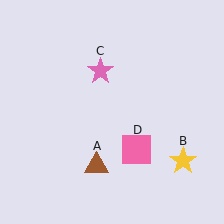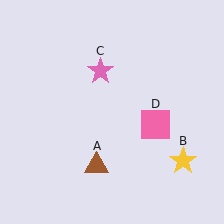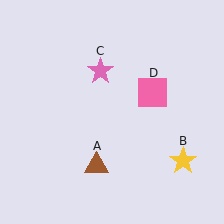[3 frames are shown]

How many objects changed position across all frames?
1 object changed position: pink square (object D).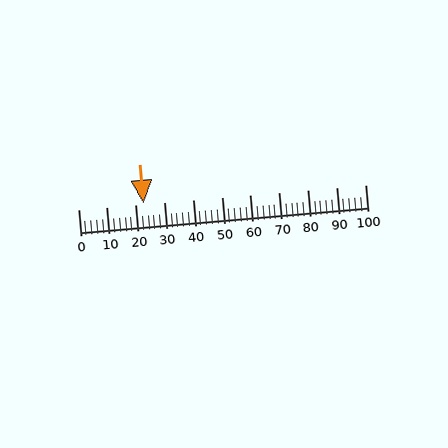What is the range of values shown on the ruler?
The ruler shows values from 0 to 100.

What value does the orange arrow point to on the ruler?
The orange arrow points to approximately 23.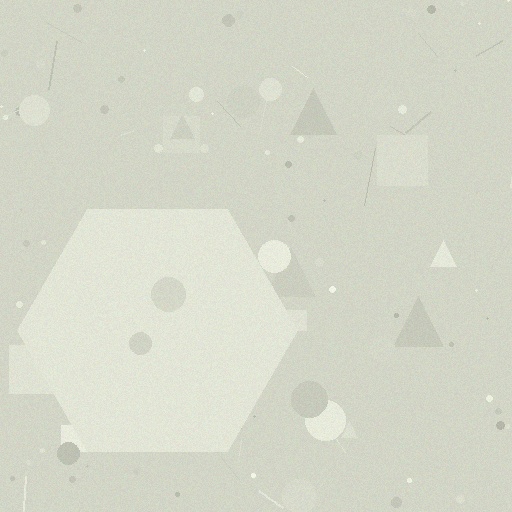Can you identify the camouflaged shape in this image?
The camouflaged shape is a hexagon.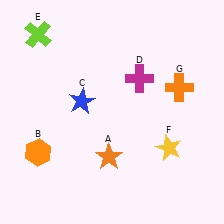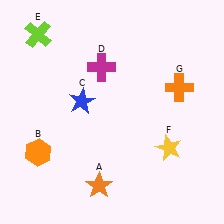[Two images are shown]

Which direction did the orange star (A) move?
The orange star (A) moved down.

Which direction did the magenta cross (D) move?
The magenta cross (D) moved left.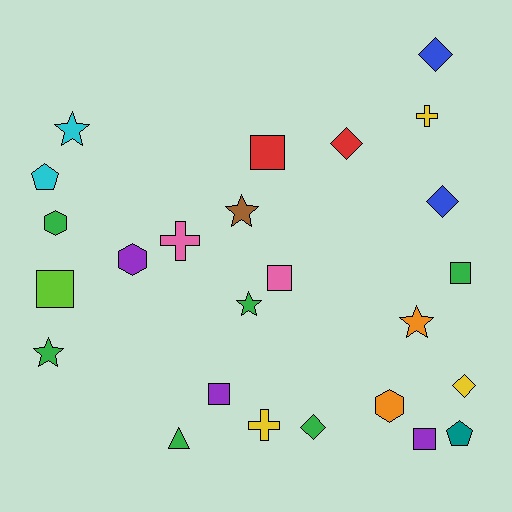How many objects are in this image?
There are 25 objects.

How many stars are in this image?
There are 5 stars.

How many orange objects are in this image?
There are 2 orange objects.